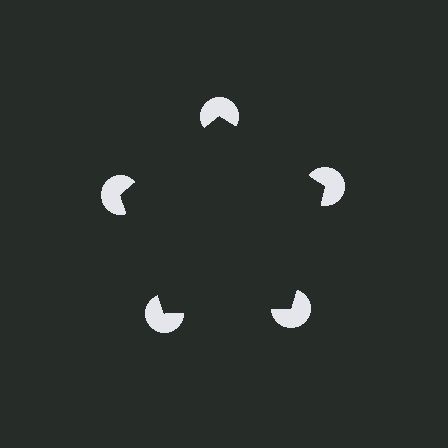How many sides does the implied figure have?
5 sides.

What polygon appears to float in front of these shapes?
An illusory pentagon — its edges are inferred from the aligned wedge cuts in the pac-man discs, not physically drawn.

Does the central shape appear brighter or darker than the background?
It typically appears slightly darker than the background, even though no actual brightness change is drawn.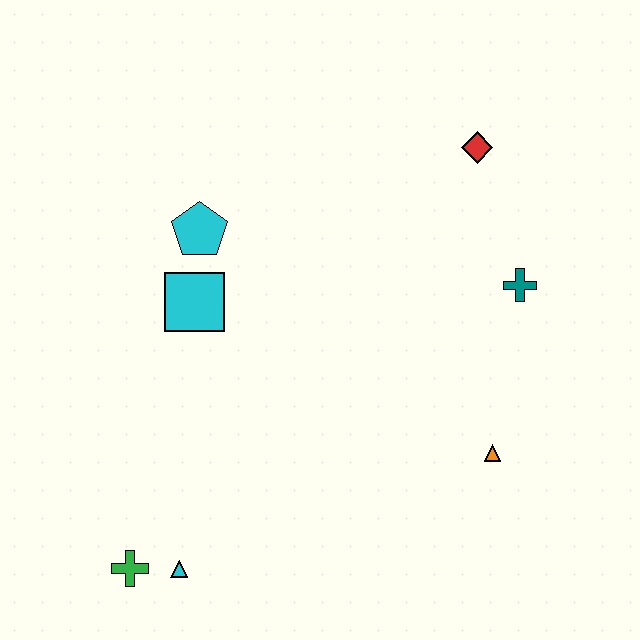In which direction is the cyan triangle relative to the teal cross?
The cyan triangle is to the left of the teal cross.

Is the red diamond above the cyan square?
Yes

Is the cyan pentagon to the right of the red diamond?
No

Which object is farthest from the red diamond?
The green cross is farthest from the red diamond.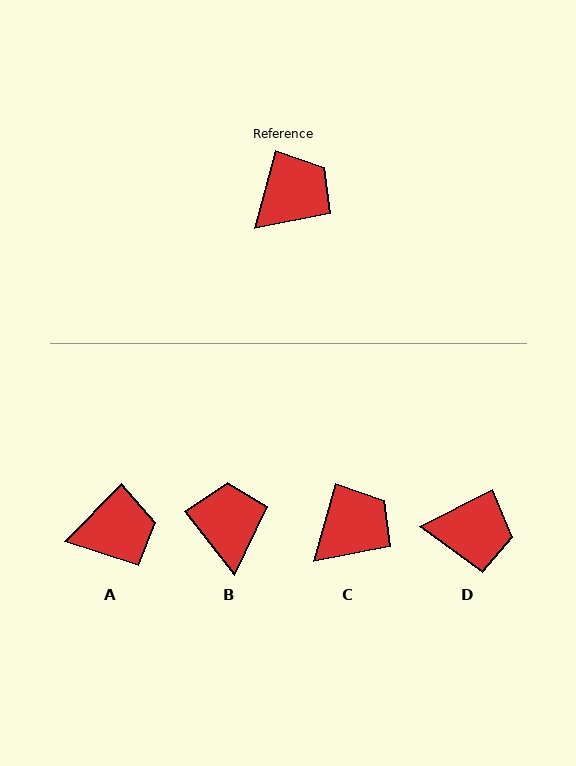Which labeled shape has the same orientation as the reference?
C.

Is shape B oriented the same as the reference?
No, it is off by about 53 degrees.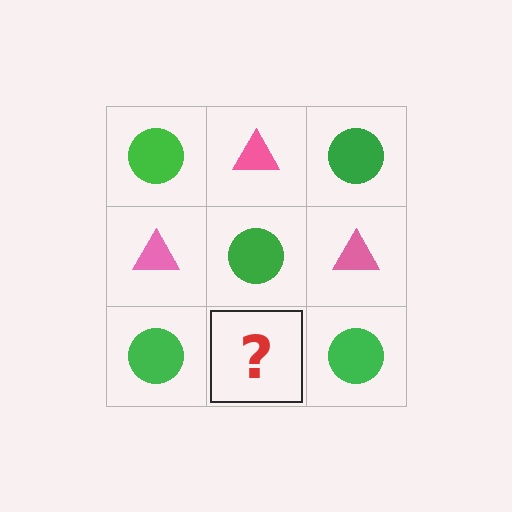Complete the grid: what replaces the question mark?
The question mark should be replaced with a pink triangle.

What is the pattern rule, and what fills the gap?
The rule is that it alternates green circle and pink triangle in a checkerboard pattern. The gap should be filled with a pink triangle.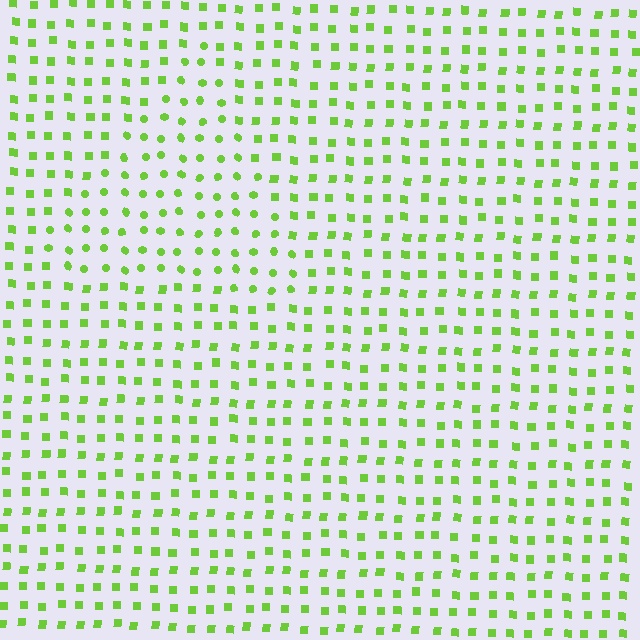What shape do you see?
I see a triangle.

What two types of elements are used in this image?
The image uses circles inside the triangle region and squares outside it.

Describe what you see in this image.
The image is filled with small lime elements arranged in a uniform grid. A triangle-shaped region contains circles, while the surrounding area contains squares. The boundary is defined purely by the change in element shape.